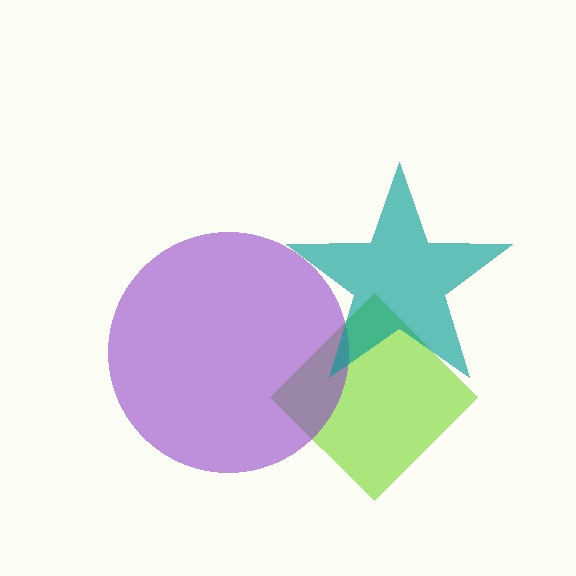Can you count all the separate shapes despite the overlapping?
Yes, there are 3 separate shapes.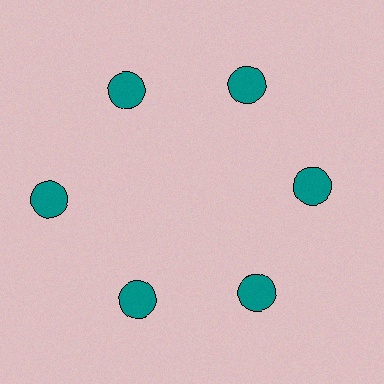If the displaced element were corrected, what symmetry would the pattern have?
It would have 6-fold rotational symmetry — the pattern would map onto itself every 60 degrees.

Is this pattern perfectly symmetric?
No. The 6 teal circles are arranged in a ring, but one element near the 9 o'clock position is pushed outward from the center, breaking the 6-fold rotational symmetry.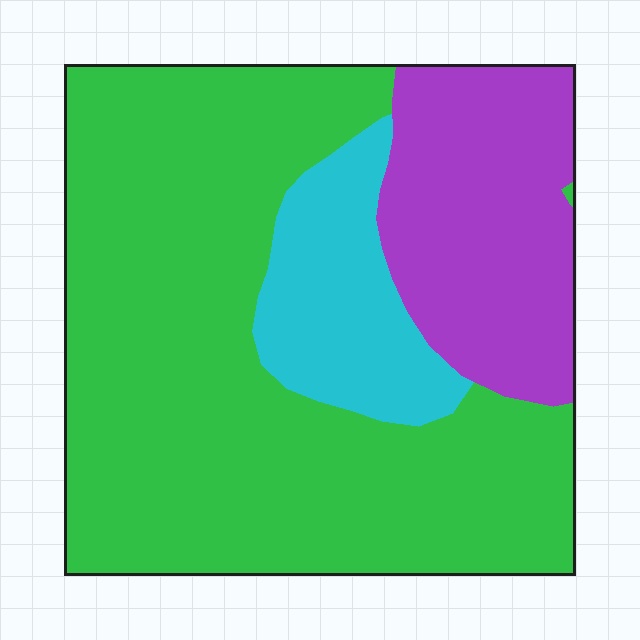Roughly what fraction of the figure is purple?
Purple covers around 20% of the figure.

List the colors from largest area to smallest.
From largest to smallest: green, purple, cyan.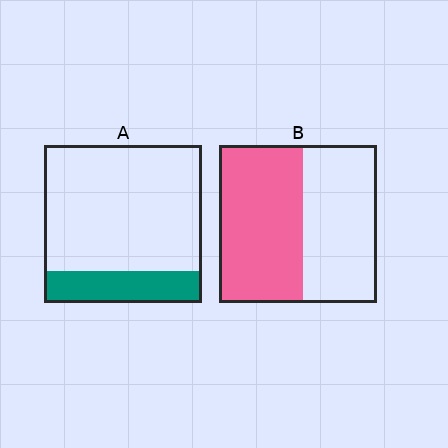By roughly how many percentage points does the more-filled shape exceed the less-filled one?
By roughly 35 percentage points (B over A).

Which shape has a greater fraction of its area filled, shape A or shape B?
Shape B.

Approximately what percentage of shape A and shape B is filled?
A is approximately 20% and B is approximately 55%.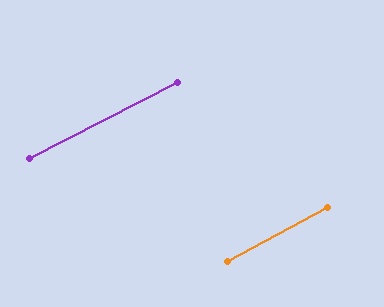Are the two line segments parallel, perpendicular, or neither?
Parallel — their directions differ by only 1.0°.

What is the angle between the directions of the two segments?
Approximately 1 degree.